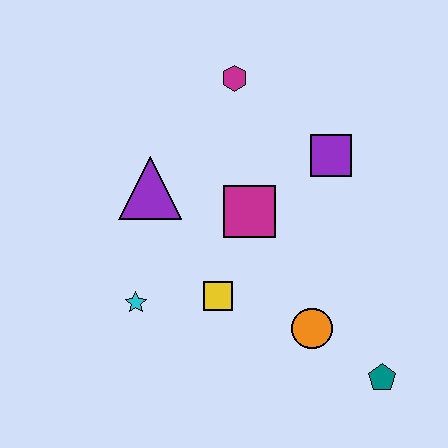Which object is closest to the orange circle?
The teal pentagon is closest to the orange circle.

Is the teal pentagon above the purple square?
No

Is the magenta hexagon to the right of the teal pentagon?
No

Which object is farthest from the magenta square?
The teal pentagon is farthest from the magenta square.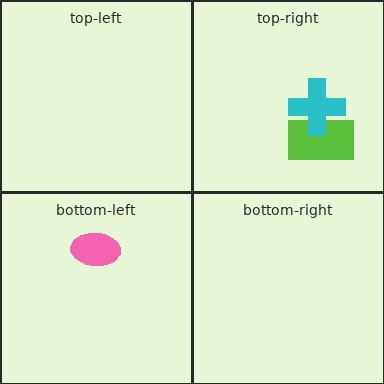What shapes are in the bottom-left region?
The pink ellipse.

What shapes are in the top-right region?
The lime rectangle, the cyan cross.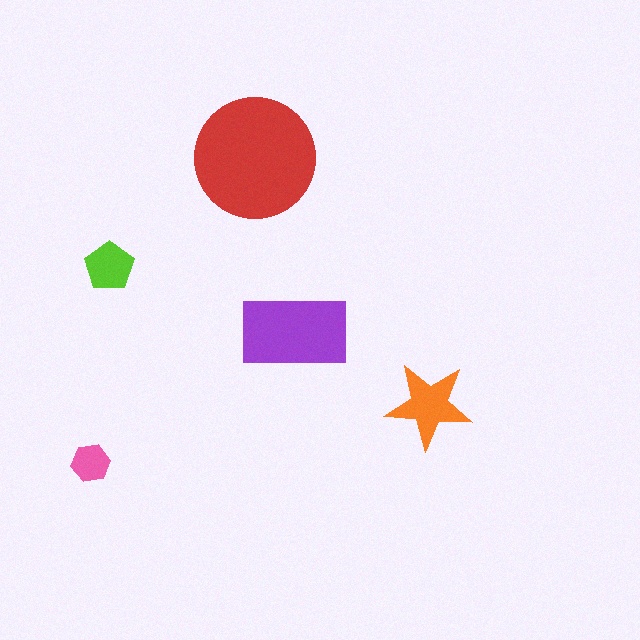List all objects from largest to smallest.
The red circle, the purple rectangle, the orange star, the lime pentagon, the pink hexagon.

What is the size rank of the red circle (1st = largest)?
1st.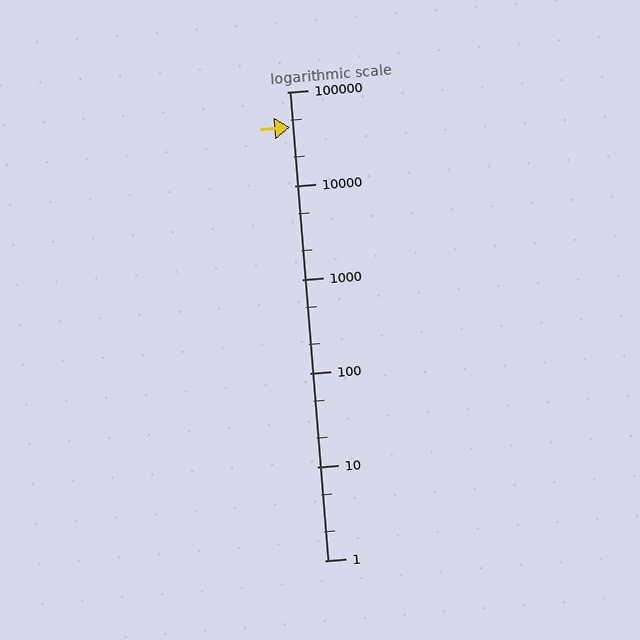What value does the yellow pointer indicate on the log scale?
The pointer indicates approximately 42000.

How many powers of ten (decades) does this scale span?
The scale spans 5 decades, from 1 to 100000.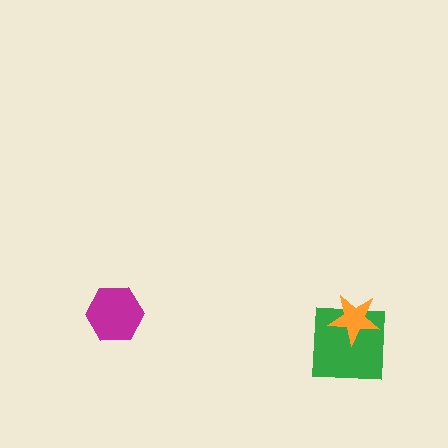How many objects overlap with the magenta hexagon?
0 objects overlap with the magenta hexagon.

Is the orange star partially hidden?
No, no other shape covers it.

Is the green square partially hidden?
Yes, it is partially covered by another shape.